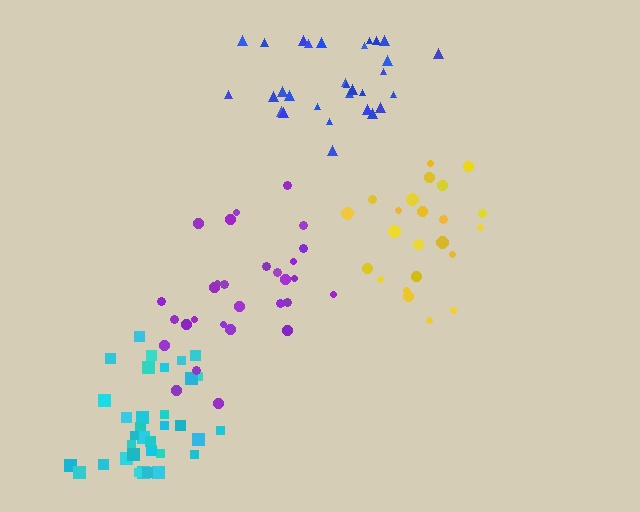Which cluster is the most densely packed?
Cyan.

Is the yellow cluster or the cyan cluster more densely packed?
Cyan.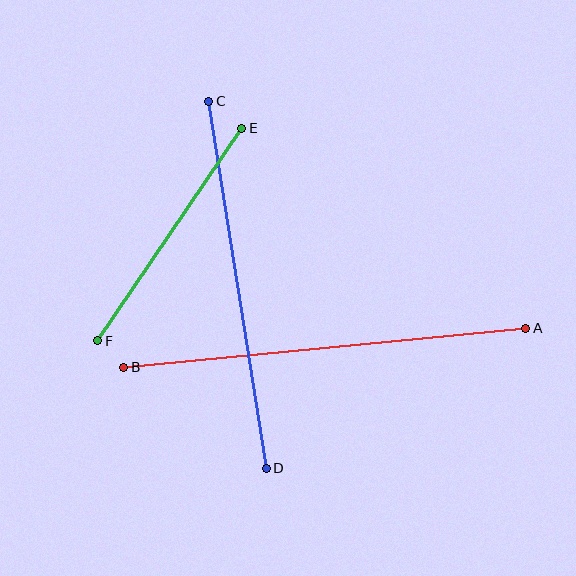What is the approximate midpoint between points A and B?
The midpoint is at approximately (325, 348) pixels.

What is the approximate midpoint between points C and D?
The midpoint is at approximately (237, 285) pixels.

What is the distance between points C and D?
The distance is approximately 371 pixels.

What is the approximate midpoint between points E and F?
The midpoint is at approximately (170, 235) pixels.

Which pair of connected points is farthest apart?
Points A and B are farthest apart.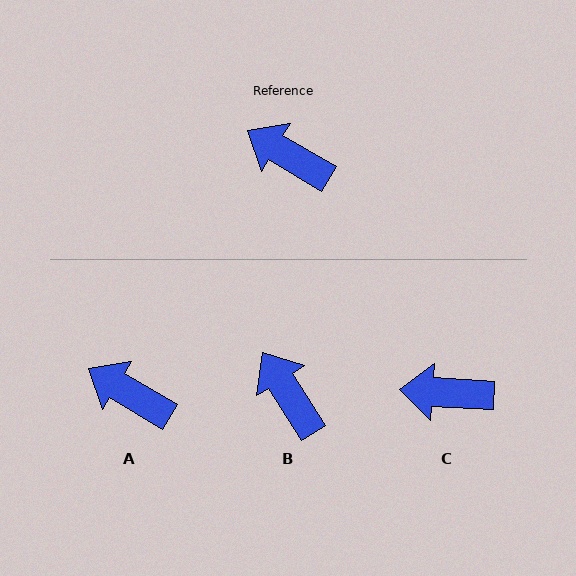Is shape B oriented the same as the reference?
No, it is off by about 27 degrees.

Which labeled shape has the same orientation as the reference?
A.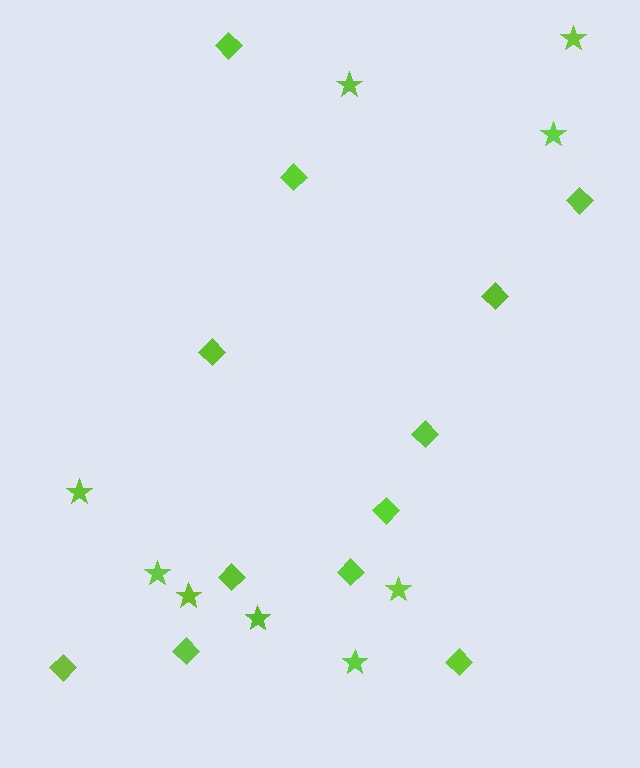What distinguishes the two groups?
There are 2 groups: one group of diamonds (12) and one group of stars (9).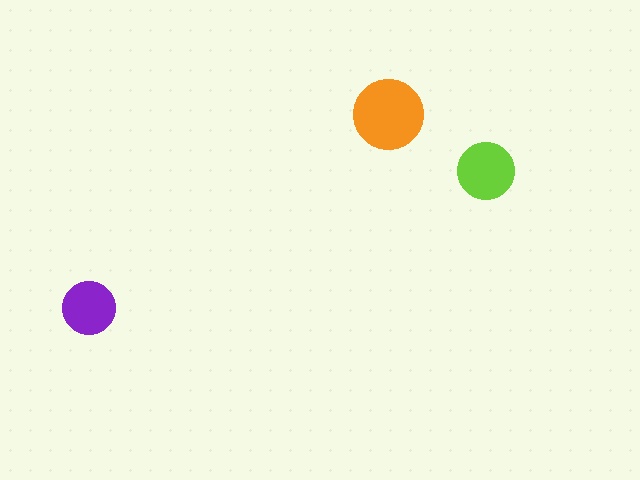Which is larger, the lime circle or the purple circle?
The lime one.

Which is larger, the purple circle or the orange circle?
The orange one.